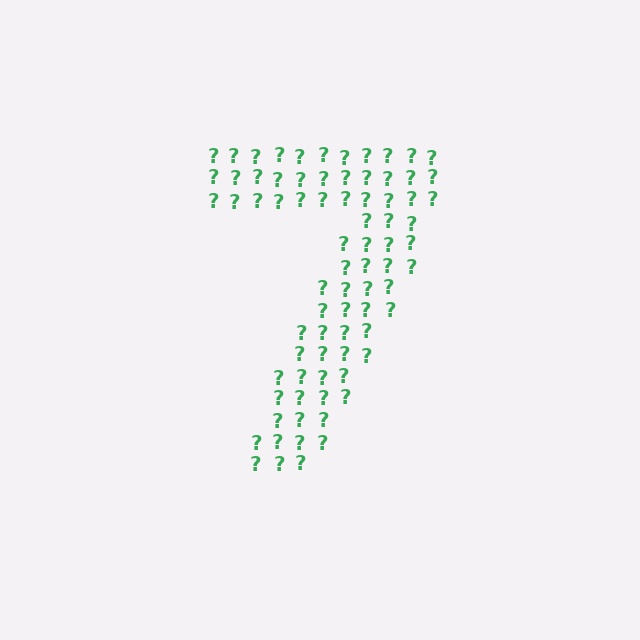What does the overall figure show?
The overall figure shows the digit 7.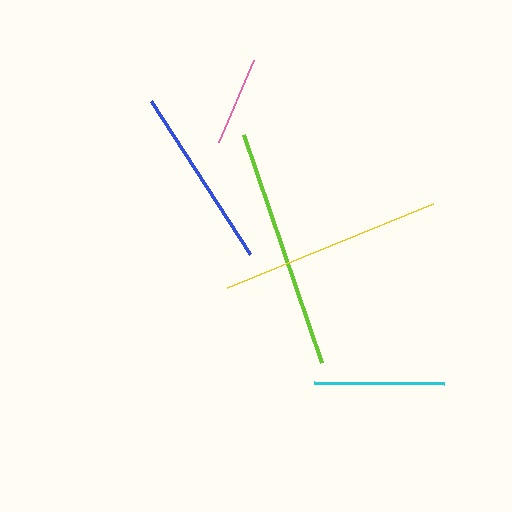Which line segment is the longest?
The lime line is the longest at approximately 241 pixels.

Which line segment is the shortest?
The pink line is the shortest at approximately 89 pixels.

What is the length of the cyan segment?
The cyan segment is approximately 131 pixels long.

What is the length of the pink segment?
The pink segment is approximately 89 pixels long.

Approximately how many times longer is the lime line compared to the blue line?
The lime line is approximately 1.3 times the length of the blue line.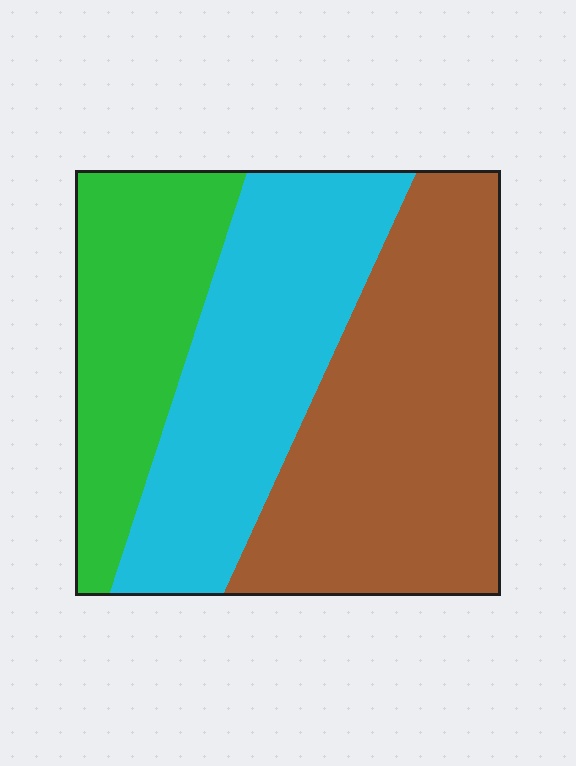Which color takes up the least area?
Green, at roughly 25%.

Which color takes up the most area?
Brown, at roughly 40%.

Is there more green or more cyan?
Cyan.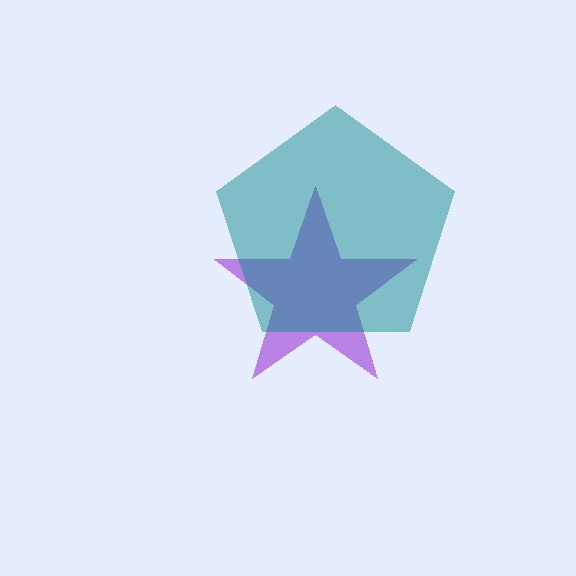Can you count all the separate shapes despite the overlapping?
Yes, there are 2 separate shapes.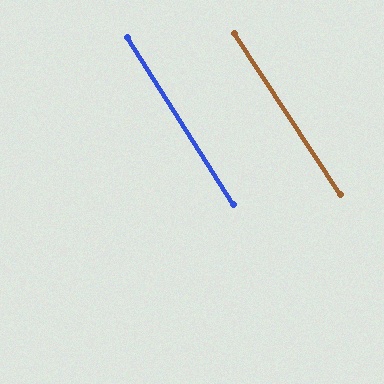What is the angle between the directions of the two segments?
Approximately 1 degree.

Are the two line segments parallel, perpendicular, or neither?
Parallel — their directions differ by only 0.8°.